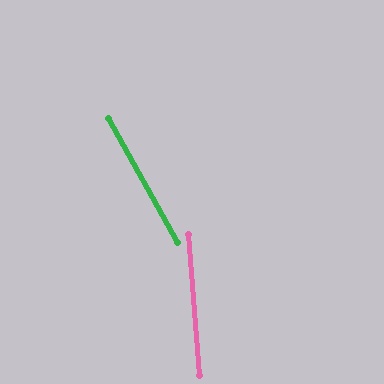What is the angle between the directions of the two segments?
Approximately 25 degrees.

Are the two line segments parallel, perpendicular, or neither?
Neither parallel nor perpendicular — they differ by about 25°.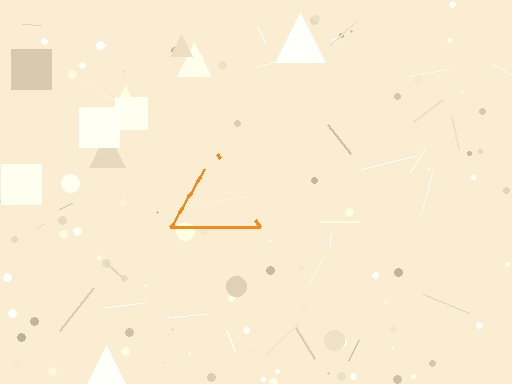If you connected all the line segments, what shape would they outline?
They would outline a triangle.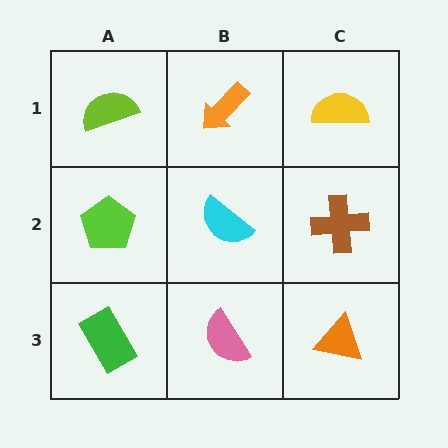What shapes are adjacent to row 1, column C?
A brown cross (row 2, column C), an orange arrow (row 1, column B).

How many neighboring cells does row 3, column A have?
2.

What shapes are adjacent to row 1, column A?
A lime pentagon (row 2, column A), an orange arrow (row 1, column B).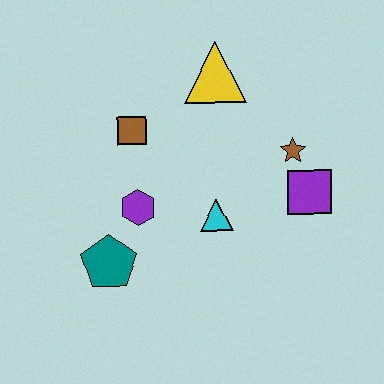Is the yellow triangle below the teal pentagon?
No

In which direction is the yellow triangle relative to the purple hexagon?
The yellow triangle is above the purple hexagon.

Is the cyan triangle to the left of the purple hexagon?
No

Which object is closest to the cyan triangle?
The purple hexagon is closest to the cyan triangle.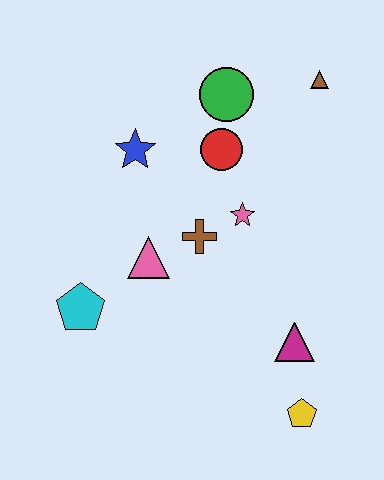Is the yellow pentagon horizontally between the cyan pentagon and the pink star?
No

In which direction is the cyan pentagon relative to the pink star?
The cyan pentagon is to the left of the pink star.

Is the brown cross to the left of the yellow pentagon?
Yes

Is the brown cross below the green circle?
Yes